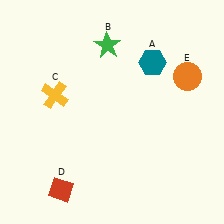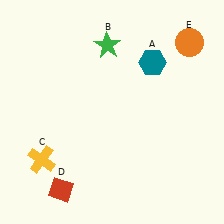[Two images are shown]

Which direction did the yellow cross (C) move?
The yellow cross (C) moved down.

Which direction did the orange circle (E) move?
The orange circle (E) moved up.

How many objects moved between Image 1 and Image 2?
2 objects moved between the two images.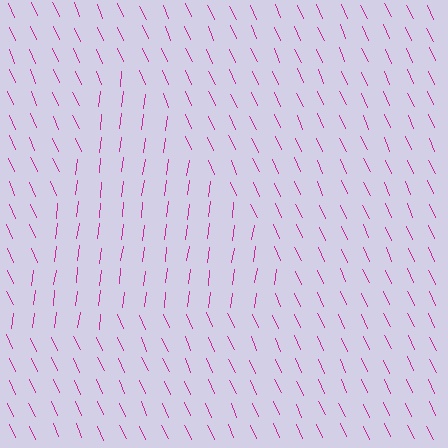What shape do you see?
I see a triangle.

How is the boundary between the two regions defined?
The boundary is defined purely by a change in line orientation (approximately 32 degrees difference). All lines are the same color and thickness.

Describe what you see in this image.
The image is filled with small magenta line segments. A triangle region in the image has lines oriented differently from the surrounding lines, creating a visible texture boundary.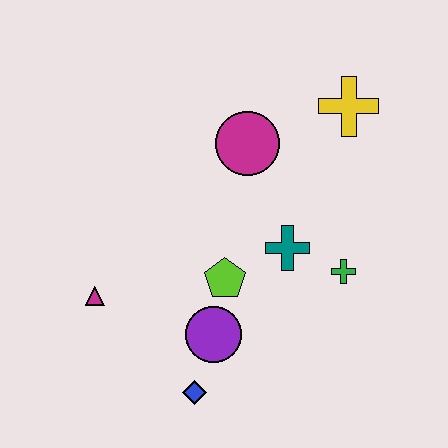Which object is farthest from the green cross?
The magenta triangle is farthest from the green cross.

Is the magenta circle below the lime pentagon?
No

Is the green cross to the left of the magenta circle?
No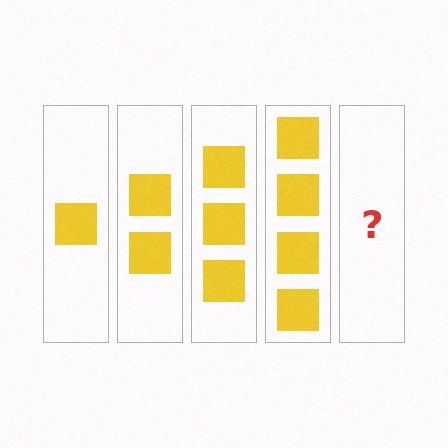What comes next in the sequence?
The next element should be 5 squares.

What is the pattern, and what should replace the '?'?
The pattern is that each step adds one more square. The '?' should be 5 squares.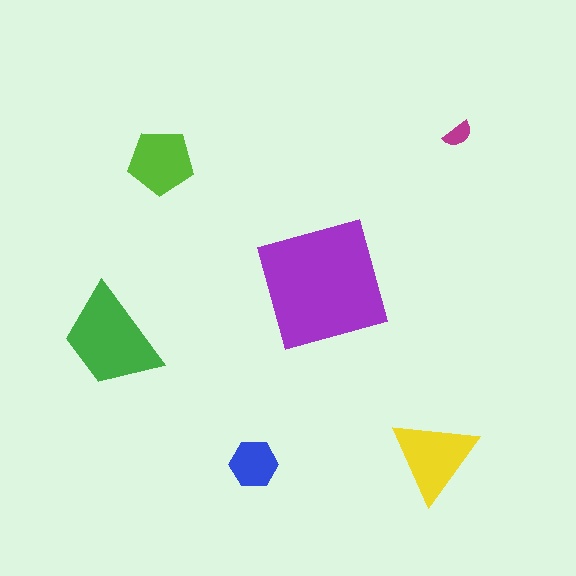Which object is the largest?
The purple square.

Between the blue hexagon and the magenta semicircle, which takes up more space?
The blue hexagon.